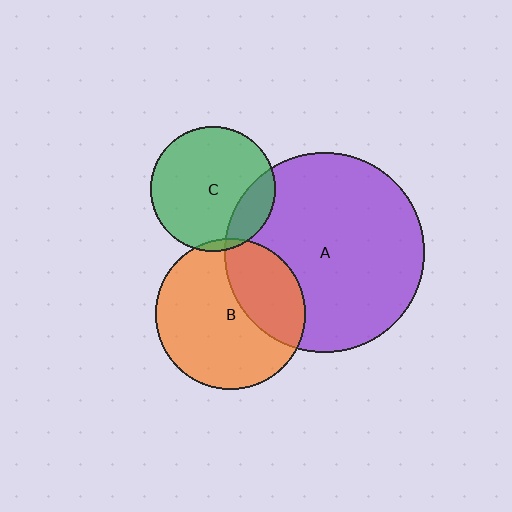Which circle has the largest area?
Circle A (purple).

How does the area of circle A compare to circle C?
Approximately 2.6 times.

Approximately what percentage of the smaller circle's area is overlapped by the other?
Approximately 20%.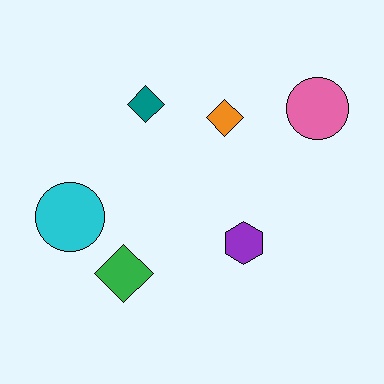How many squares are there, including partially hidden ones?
There are no squares.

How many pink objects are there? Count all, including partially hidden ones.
There is 1 pink object.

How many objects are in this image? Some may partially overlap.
There are 6 objects.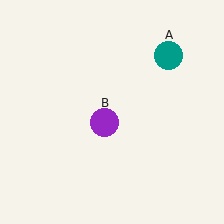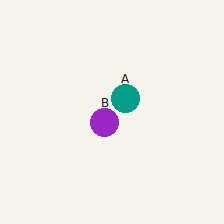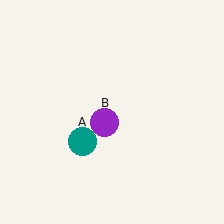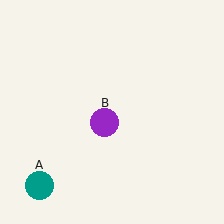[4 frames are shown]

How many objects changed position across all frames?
1 object changed position: teal circle (object A).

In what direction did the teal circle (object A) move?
The teal circle (object A) moved down and to the left.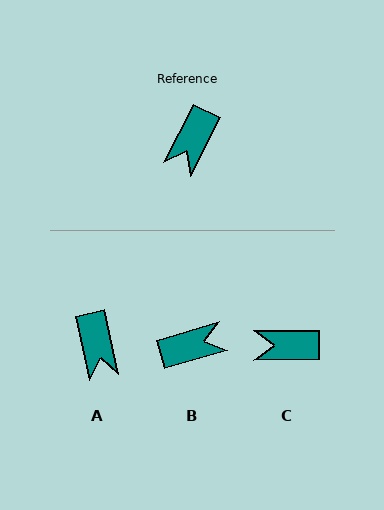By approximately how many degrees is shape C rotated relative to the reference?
Approximately 63 degrees clockwise.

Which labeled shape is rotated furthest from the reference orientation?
B, about 133 degrees away.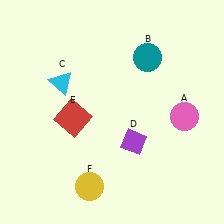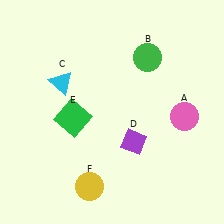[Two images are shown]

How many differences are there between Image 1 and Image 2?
There are 2 differences between the two images.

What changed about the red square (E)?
In Image 1, E is red. In Image 2, it changed to green.